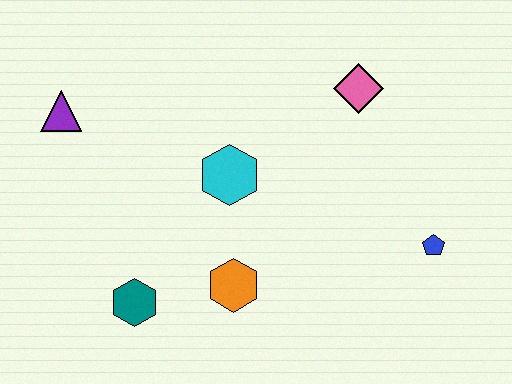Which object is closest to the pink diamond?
The cyan hexagon is closest to the pink diamond.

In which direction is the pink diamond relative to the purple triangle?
The pink diamond is to the right of the purple triangle.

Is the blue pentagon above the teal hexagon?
Yes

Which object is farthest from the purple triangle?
The blue pentagon is farthest from the purple triangle.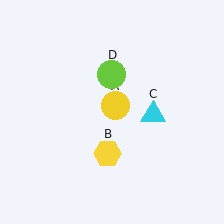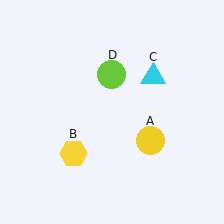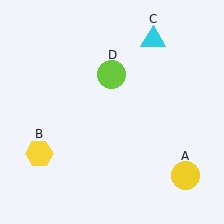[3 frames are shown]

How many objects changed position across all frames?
3 objects changed position: yellow circle (object A), yellow hexagon (object B), cyan triangle (object C).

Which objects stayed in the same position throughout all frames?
Lime circle (object D) remained stationary.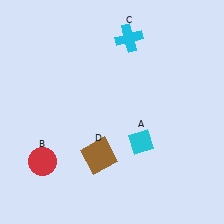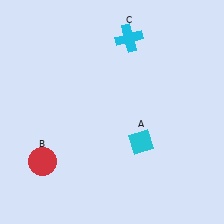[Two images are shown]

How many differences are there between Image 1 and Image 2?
There is 1 difference between the two images.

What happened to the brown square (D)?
The brown square (D) was removed in Image 2. It was in the bottom-left area of Image 1.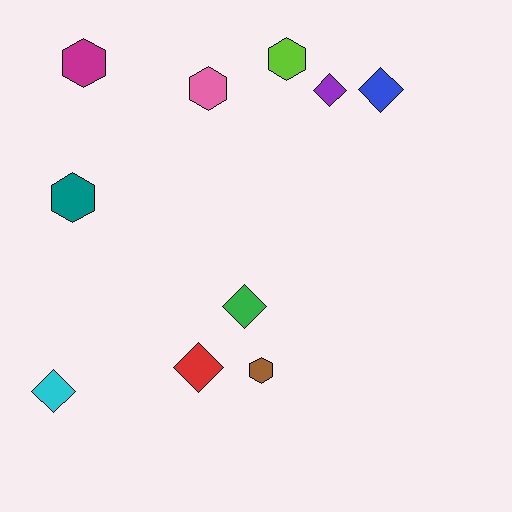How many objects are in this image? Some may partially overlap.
There are 10 objects.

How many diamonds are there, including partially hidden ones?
There are 5 diamonds.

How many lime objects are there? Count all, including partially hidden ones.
There is 1 lime object.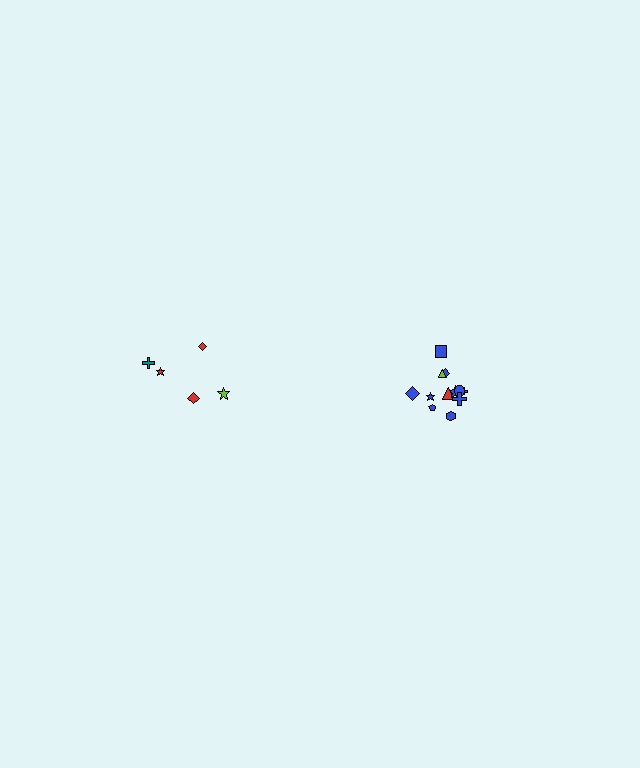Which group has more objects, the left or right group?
The right group.